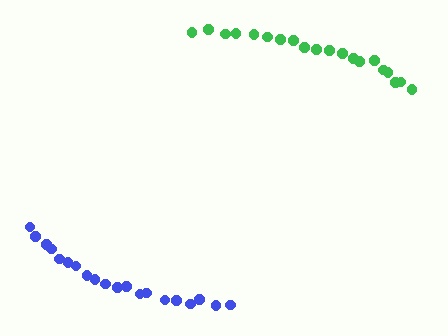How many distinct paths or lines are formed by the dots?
There are 2 distinct paths.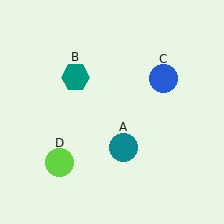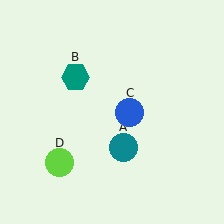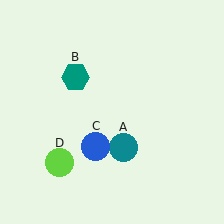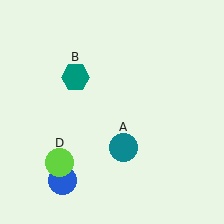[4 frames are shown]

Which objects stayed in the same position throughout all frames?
Teal circle (object A) and teal hexagon (object B) and lime circle (object D) remained stationary.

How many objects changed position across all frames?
1 object changed position: blue circle (object C).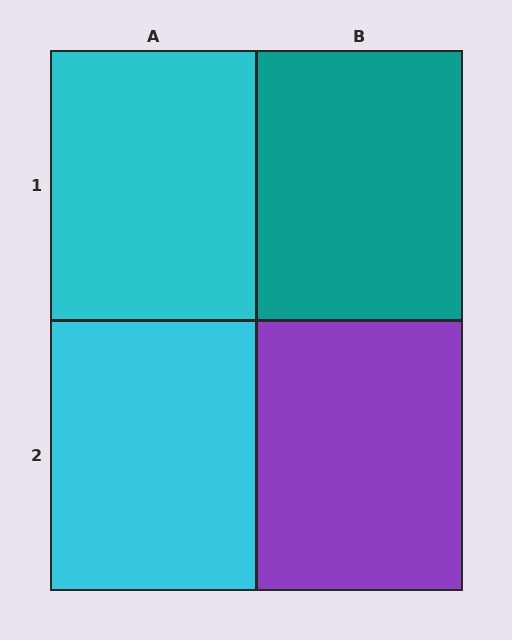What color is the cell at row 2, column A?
Cyan.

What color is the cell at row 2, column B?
Purple.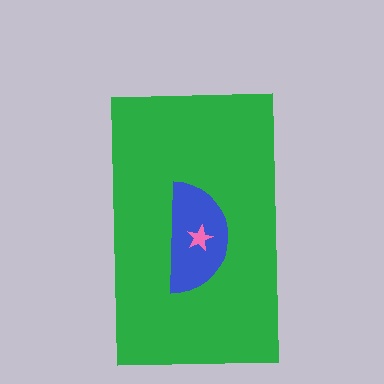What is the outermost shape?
The green rectangle.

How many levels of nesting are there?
3.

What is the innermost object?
The pink star.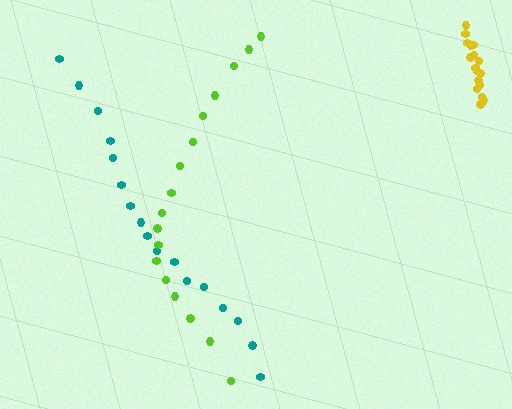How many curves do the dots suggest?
There are 3 distinct paths.